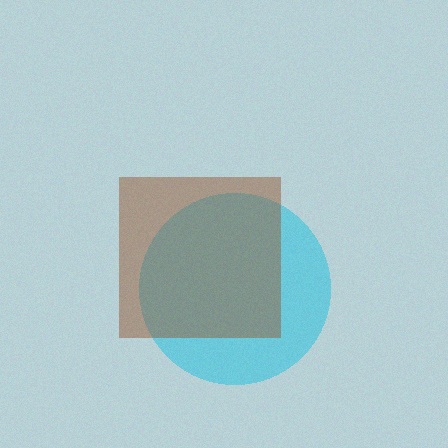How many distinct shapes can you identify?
There are 2 distinct shapes: a cyan circle, a brown square.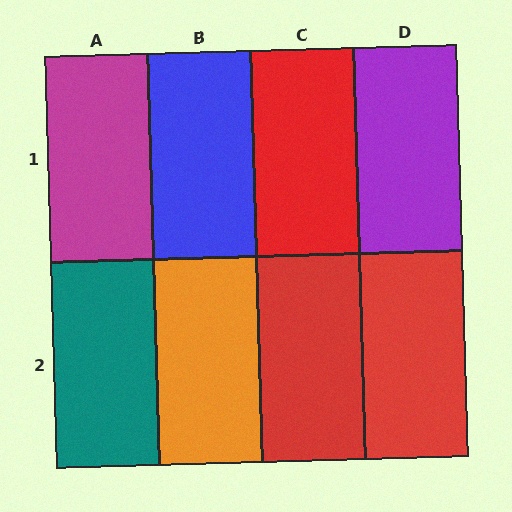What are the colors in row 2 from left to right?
Teal, orange, red, red.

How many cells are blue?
1 cell is blue.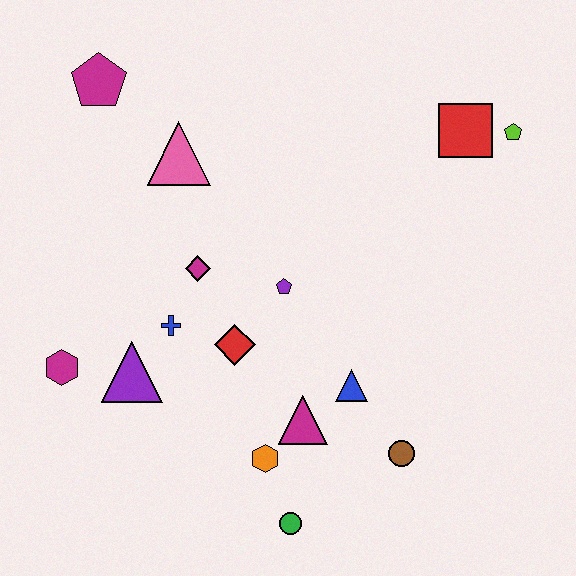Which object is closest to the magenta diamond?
The blue cross is closest to the magenta diamond.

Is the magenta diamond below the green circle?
No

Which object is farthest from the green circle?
The magenta pentagon is farthest from the green circle.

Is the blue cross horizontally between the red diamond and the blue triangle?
No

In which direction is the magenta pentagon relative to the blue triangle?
The magenta pentagon is above the blue triangle.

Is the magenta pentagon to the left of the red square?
Yes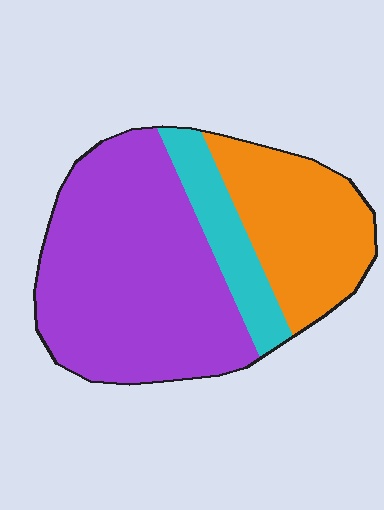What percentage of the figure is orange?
Orange covers around 30% of the figure.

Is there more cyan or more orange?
Orange.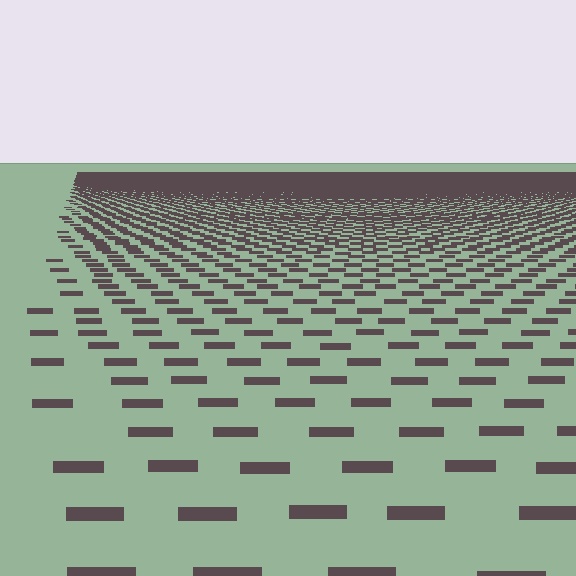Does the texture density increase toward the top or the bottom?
Density increases toward the top.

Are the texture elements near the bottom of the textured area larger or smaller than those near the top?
Larger. Near the bottom, elements are closer to the viewer and appear at a bigger on-screen size.